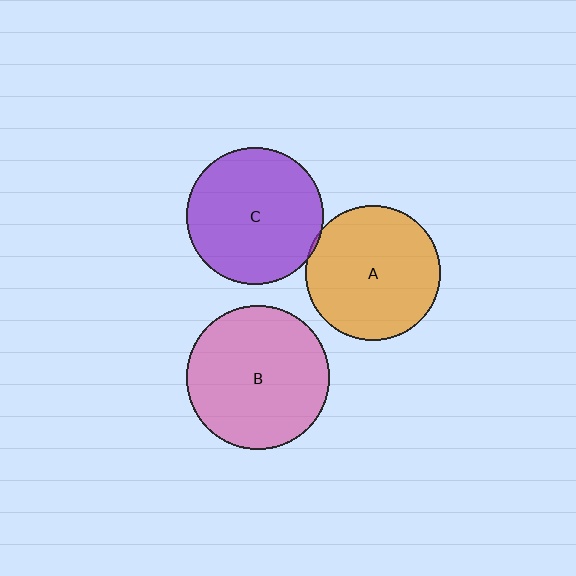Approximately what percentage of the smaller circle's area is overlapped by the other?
Approximately 5%.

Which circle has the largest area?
Circle B (pink).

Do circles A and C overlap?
Yes.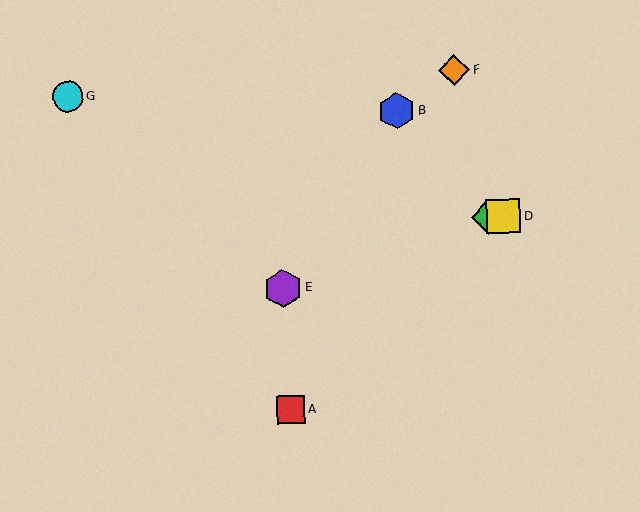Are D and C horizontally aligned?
Yes, both are at y≈216.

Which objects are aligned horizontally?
Objects C, D are aligned horizontally.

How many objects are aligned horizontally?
2 objects (C, D) are aligned horizontally.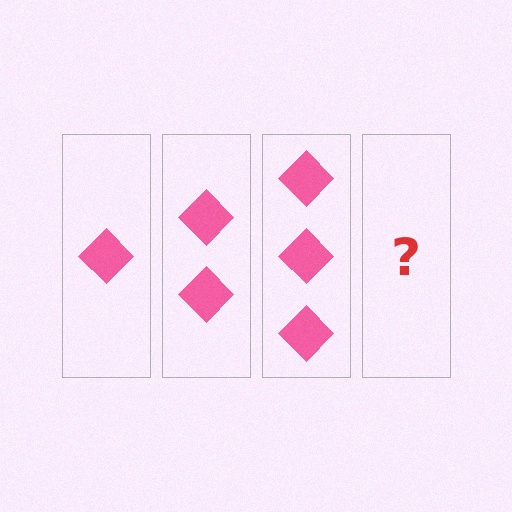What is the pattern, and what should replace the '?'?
The pattern is that each step adds one more diamond. The '?' should be 4 diamonds.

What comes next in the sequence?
The next element should be 4 diamonds.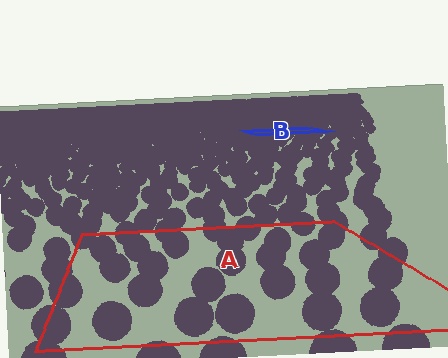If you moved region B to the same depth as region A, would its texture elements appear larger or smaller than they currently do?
They would appear larger. At a closer depth, the same texture elements are projected at a bigger on-screen size.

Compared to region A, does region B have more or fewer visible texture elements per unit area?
Region B has more texture elements per unit area — they are packed more densely because it is farther away.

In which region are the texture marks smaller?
The texture marks are smaller in region B, because it is farther away.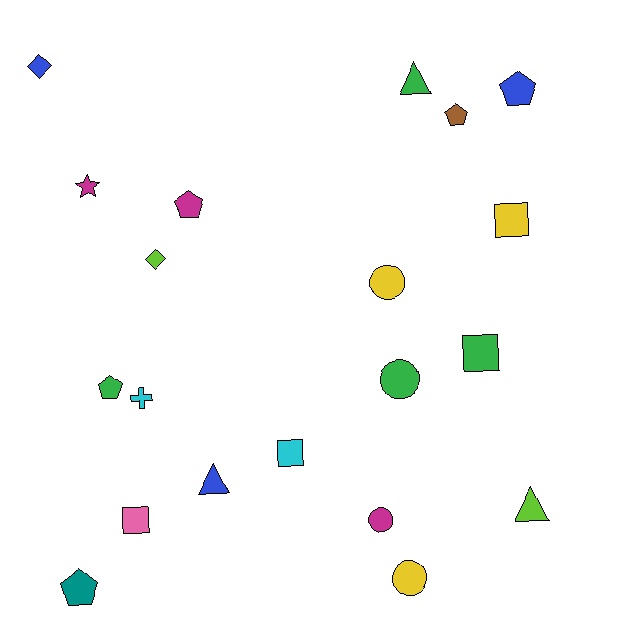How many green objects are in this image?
There are 4 green objects.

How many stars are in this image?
There is 1 star.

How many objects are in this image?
There are 20 objects.